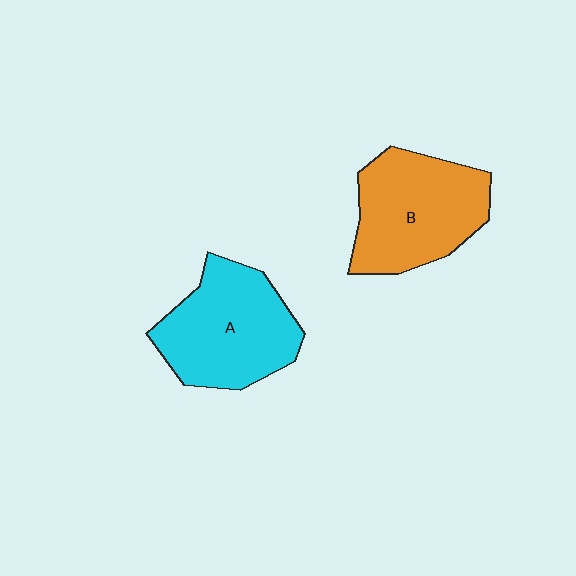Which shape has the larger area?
Shape A (cyan).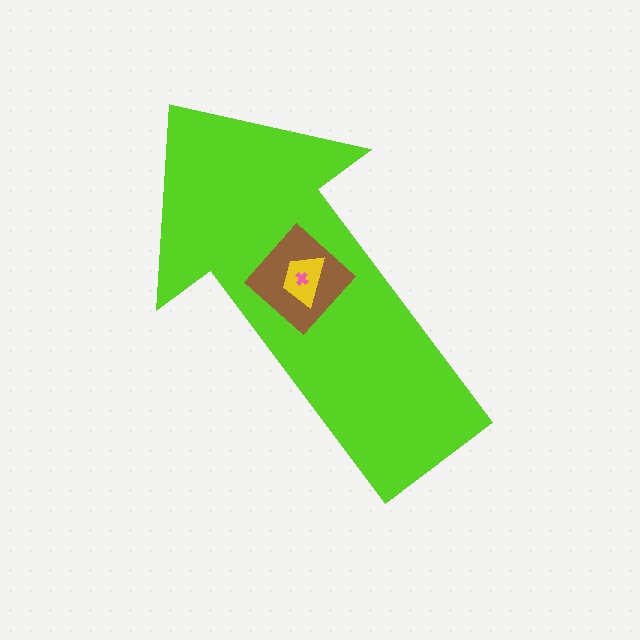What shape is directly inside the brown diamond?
The yellow trapezoid.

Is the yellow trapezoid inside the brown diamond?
Yes.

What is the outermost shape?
The lime arrow.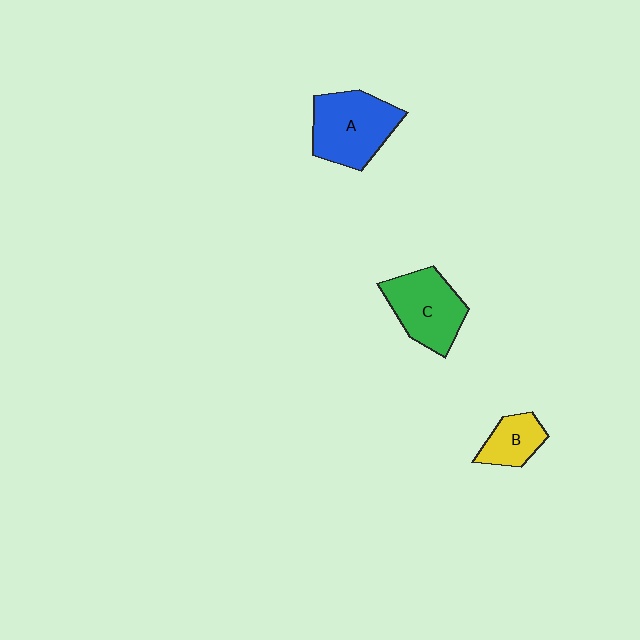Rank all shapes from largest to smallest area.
From largest to smallest: A (blue), C (green), B (yellow).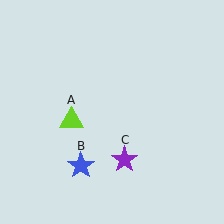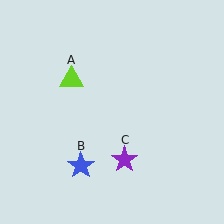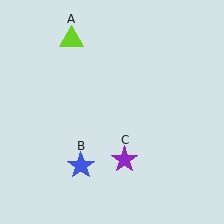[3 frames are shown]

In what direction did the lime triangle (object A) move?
The lime triangle (object A) moved up.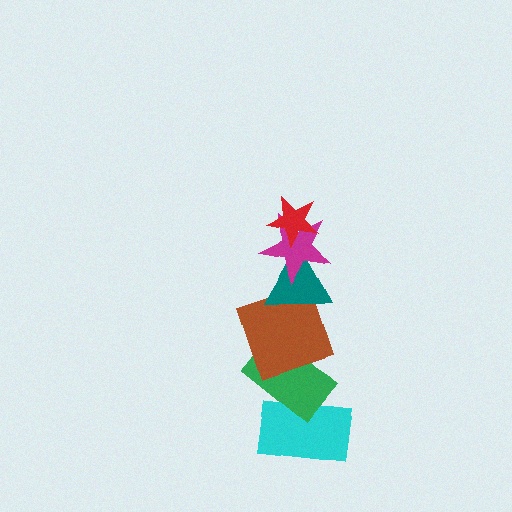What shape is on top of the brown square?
The teal triangle is on top of the brown square.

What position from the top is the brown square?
The brown square is 4th from the top.